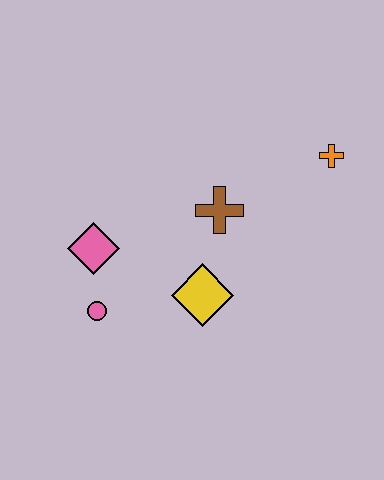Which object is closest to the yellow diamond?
The brown cross is closest to the yellow diamond.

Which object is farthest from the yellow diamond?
The orange cross is farthest from the yellow diamond.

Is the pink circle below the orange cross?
Yes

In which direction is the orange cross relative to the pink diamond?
The orange cross is to the right of the pink diamond.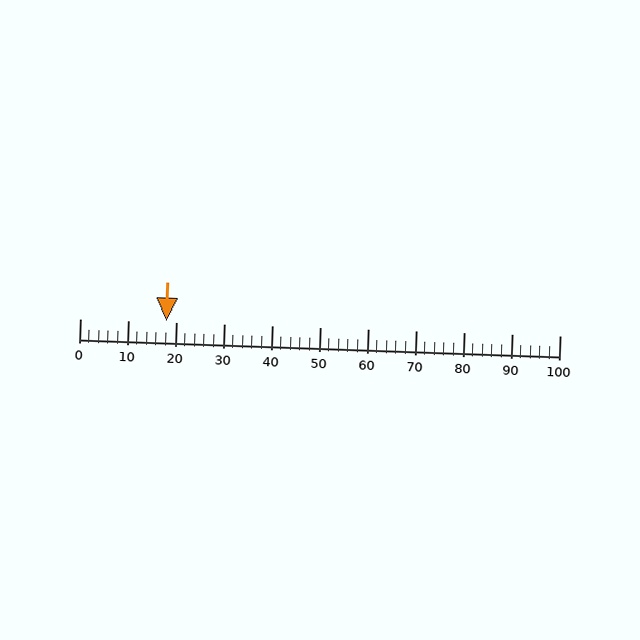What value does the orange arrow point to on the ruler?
The orange arrow points to approximately 18.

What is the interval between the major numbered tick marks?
The major tick marks are spaced 10 units apart.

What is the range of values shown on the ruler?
The ruler shows values from 0 to 100.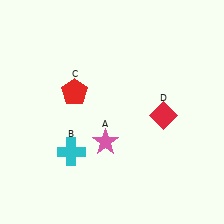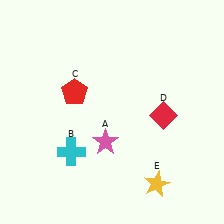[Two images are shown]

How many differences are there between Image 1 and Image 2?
There is 1 difference between the two images.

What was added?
A yellow star (E) was added in Image 2.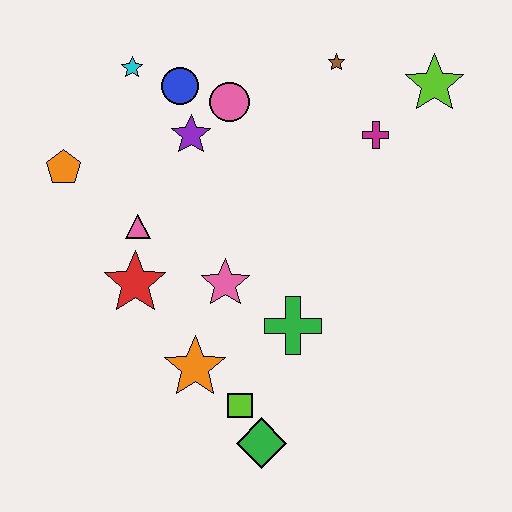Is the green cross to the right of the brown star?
No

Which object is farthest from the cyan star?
The green diamond is farthest from the cyan star.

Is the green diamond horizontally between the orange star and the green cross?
Yes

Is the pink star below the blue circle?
Yes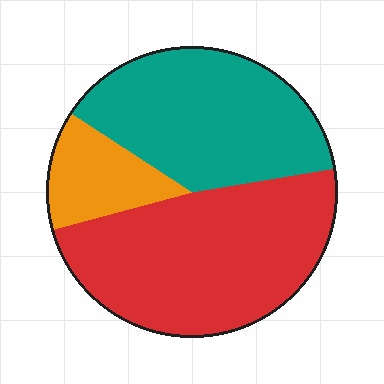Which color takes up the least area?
Orange, at roughly 15%.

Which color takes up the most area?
Red, at roughly 50%.